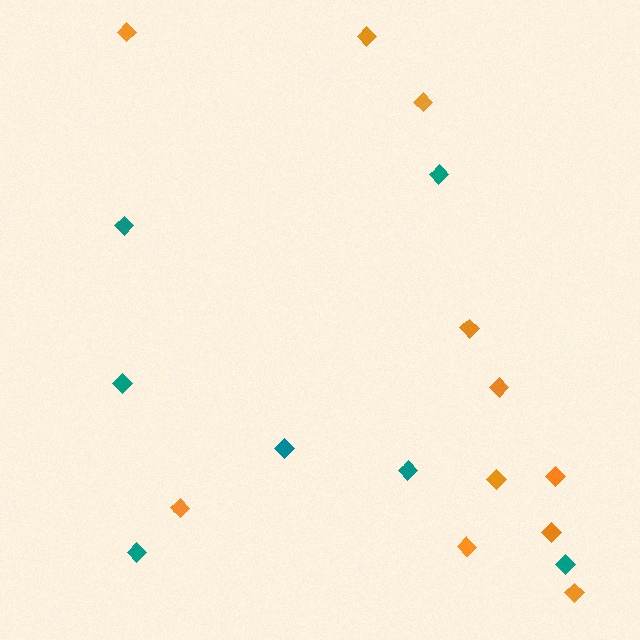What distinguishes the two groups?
There are 2 groups: one group of teal diamonds (7) and one group of orange diamonds (11).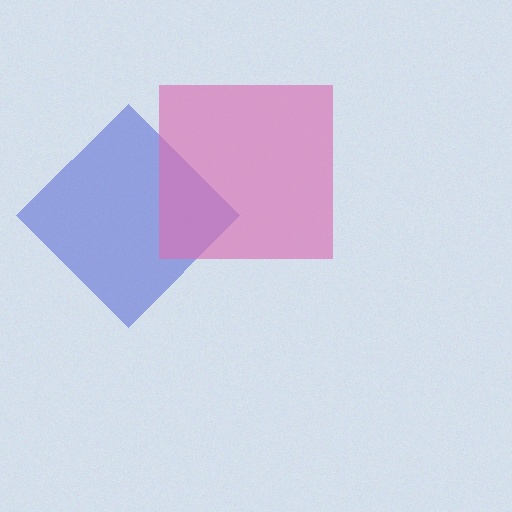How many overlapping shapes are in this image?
There are 2 overlapping shapes in the image.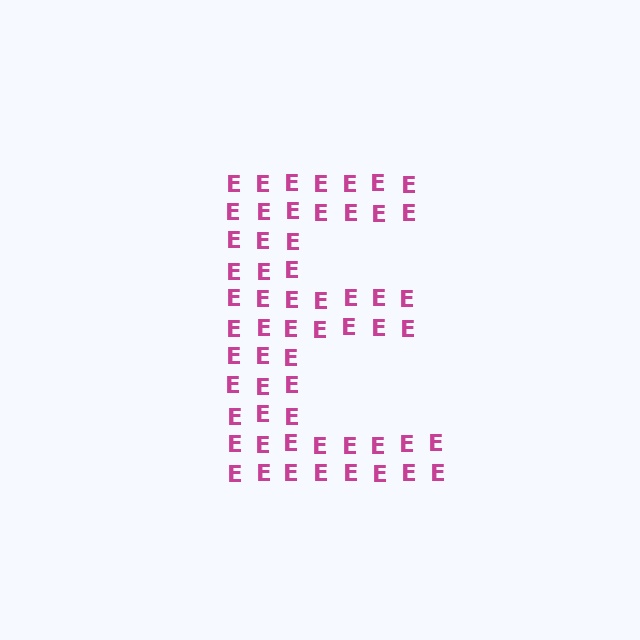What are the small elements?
The small elements are letter E's.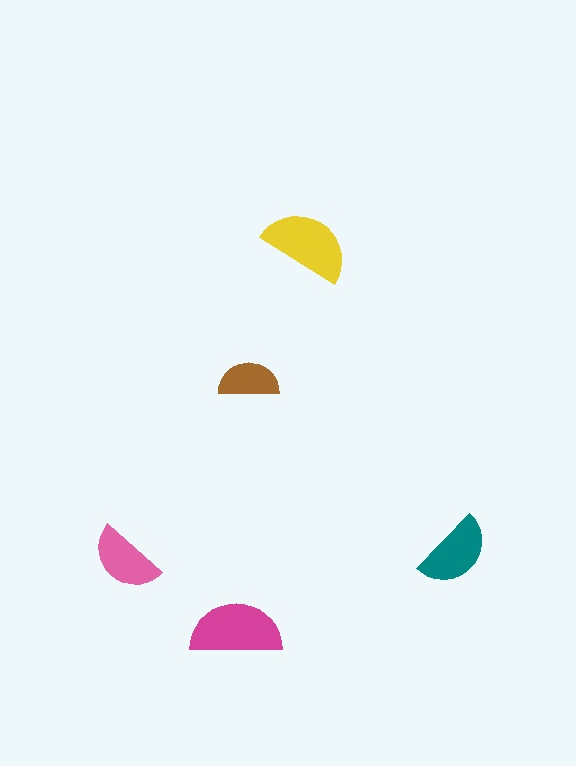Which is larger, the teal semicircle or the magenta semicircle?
The magenta one.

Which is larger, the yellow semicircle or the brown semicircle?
The yellow one.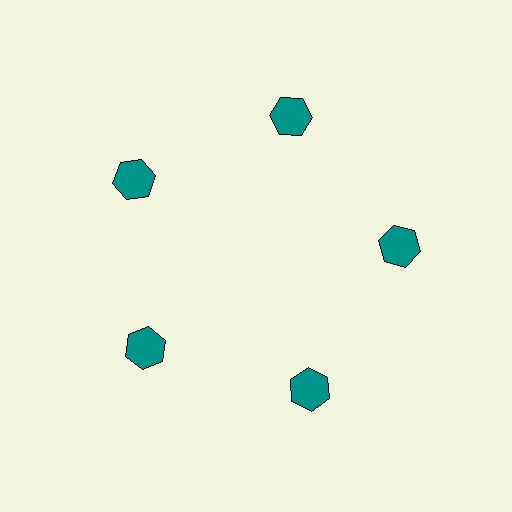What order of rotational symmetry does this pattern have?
This pattern has 5-fold rotational symmetry.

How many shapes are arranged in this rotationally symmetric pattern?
There are 5 shapes, arranged in 5 groups of 1.